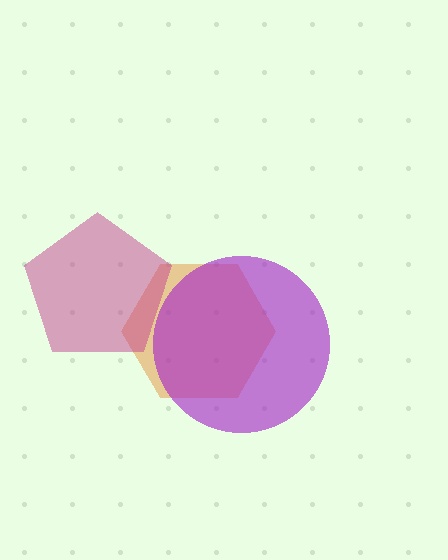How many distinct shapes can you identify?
There are 3 distinct shapes: an orange hexagon, a purple circle, a magenta pentagon.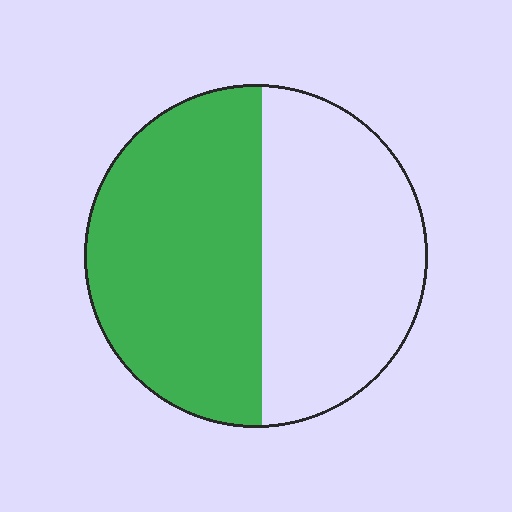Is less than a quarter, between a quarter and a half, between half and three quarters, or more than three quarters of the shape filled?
Between half and three quarters.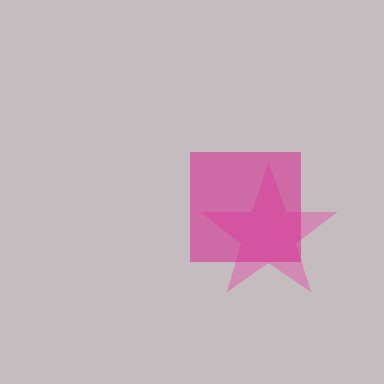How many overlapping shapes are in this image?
There are 2 overlapping shapes in the image.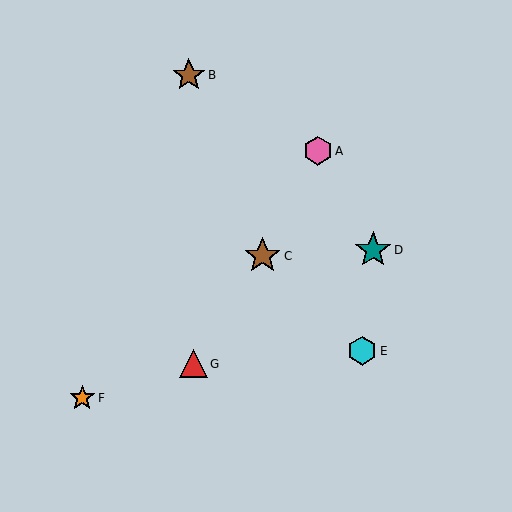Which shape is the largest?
The brown star (labeled C) is the largest.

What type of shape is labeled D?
Shape D is a teal star.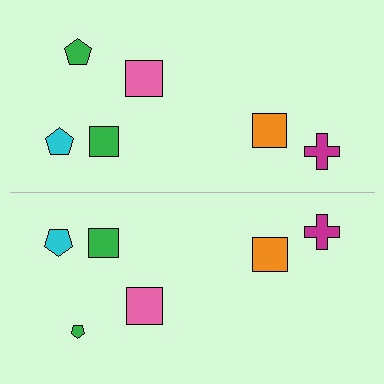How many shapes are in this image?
There are 12 shapes in this image.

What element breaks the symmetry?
The green pentagon on the bottom side has a different size than its mirror counterpart.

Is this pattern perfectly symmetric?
No, the pattern is not perfectly symmetric. The green pentagon on the bottom side has a different size than its mirror counterpart.